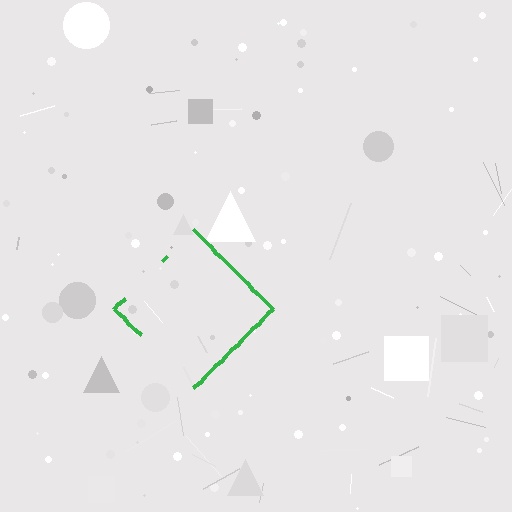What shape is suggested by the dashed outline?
The dashed outline suggests a diamond.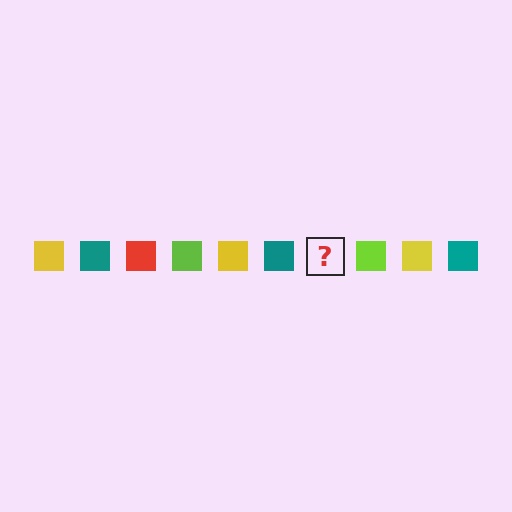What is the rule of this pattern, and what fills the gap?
The rule is that the pattern cycles through yellow, teal, red, lime squares. The gap should be filled with a red square.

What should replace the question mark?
The question mark should be replaced with a red square.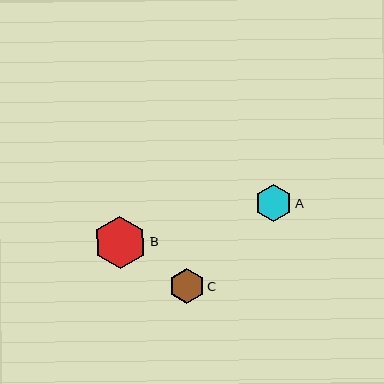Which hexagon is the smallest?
Hexagon C is the smallest with a size of approximately 35 pixels.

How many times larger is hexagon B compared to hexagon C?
Hexagon B is approximately 1.5 times the size of hexagon C.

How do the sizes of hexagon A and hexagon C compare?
Hexagon A and hexagon C are approximately the same size.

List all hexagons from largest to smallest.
From largest to smallest: B, A, C.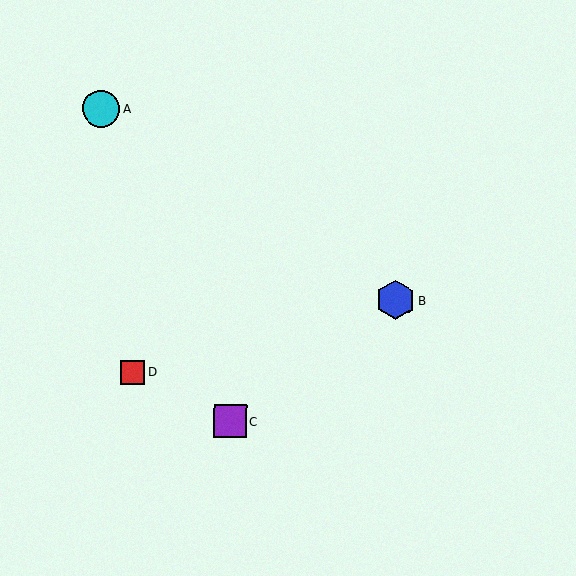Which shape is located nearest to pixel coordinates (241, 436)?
The purple square (labeled C) at (230, 421) is nearest to that location.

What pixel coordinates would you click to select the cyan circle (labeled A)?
Click at (101, 109) to select the cyan circle A.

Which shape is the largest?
The blue hexagon (labeled B) is the largest.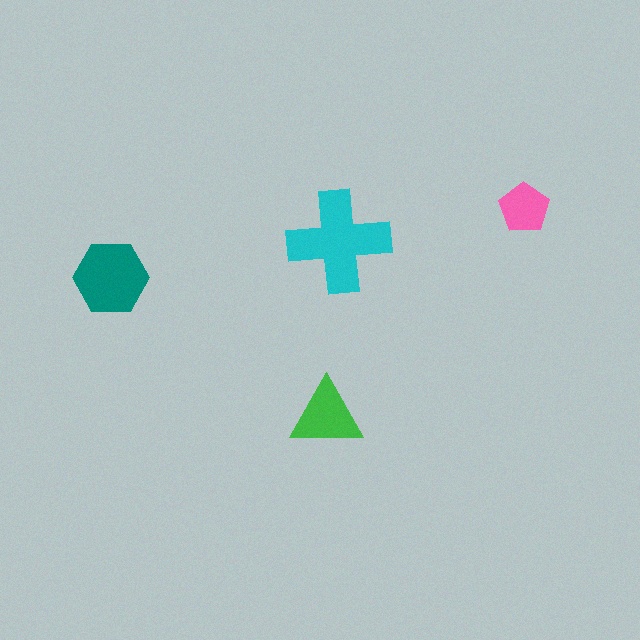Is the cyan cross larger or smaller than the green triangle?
Larger.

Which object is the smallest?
The pink pentagon.